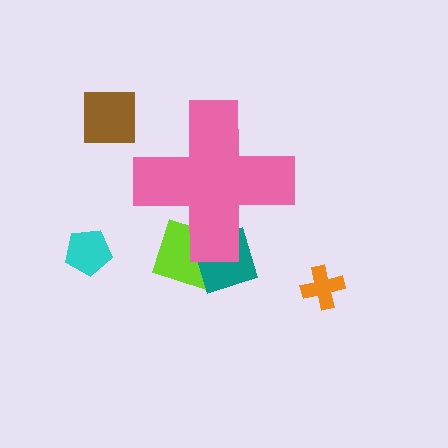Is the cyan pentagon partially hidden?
No, the cyan pentagon is fully visible.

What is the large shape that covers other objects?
A pink cross.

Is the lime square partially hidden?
Yes, the lime square is partially hidden behind the pink cross.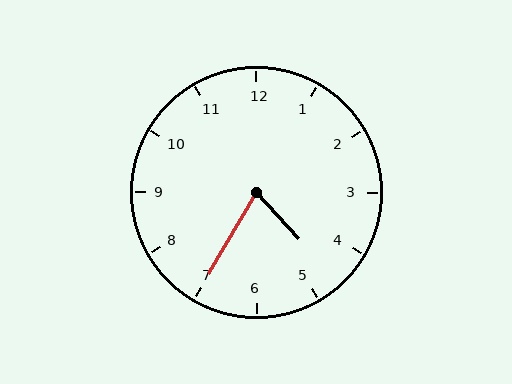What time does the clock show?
4:35.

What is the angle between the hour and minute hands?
Approximately 72 degrees.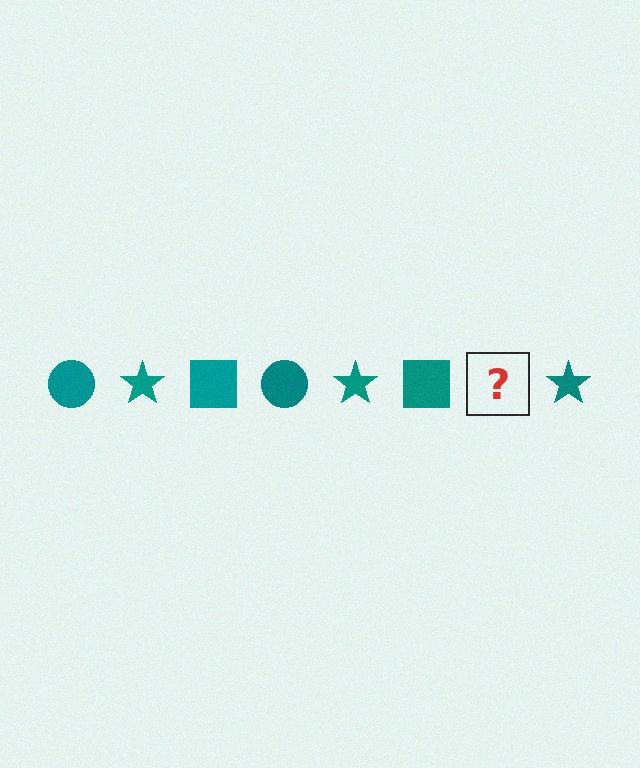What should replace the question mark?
The question mark should be replaced with a teal circle.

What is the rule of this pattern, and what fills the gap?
The rule is that the pattern cycles through circle, star, square shapes in teal. The gap should be filled with a teal circle.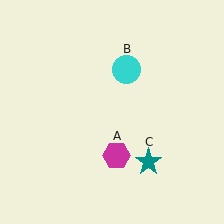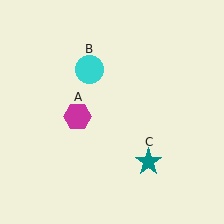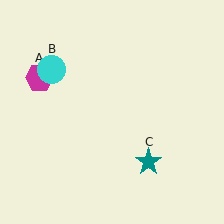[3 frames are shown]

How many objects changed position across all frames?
2 objects changed position: magenta hexagon (object A), cyan circle (object B).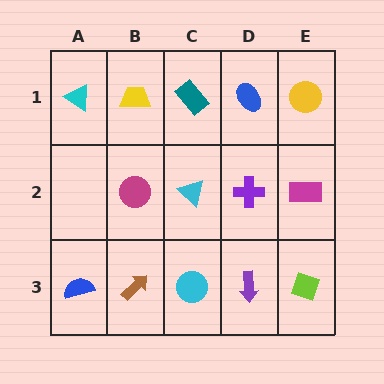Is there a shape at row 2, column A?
No, that cell is empty.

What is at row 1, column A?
A cyan triangle.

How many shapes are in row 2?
4 shapes.